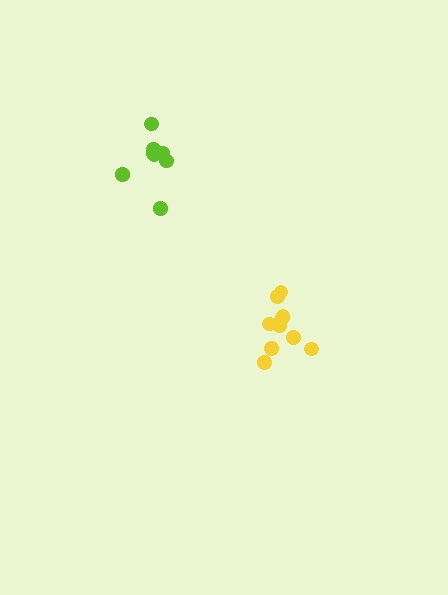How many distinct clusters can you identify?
There are 2 distinct clusters.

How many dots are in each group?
Group 1: 10 dots, Group 2: 8 dots (18 total).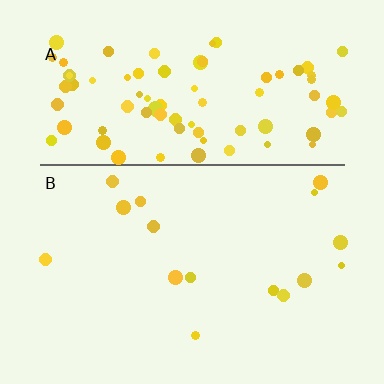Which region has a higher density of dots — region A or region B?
A (the top).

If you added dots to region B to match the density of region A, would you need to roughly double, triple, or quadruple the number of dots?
Approximately quadruple.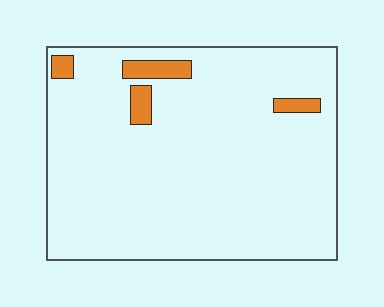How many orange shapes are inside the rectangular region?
4.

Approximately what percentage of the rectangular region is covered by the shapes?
Approximately 5%.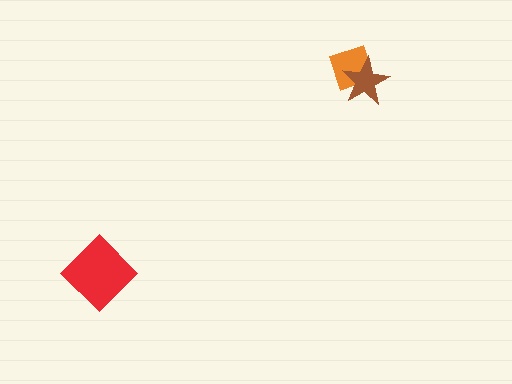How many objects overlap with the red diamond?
0 objects overlap with the red diamond.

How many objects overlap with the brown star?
1 object overlaps with the brown star.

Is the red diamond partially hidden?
No, no other shape covers it.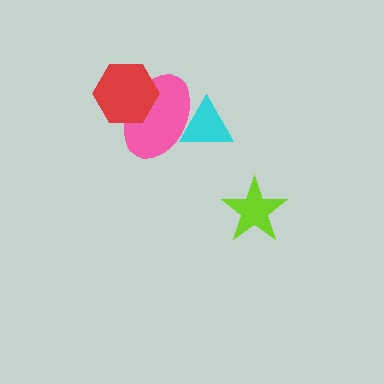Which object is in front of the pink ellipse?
The red hexagon is in front of the pink ellipse.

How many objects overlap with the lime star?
0 objects overlap with the lime star.